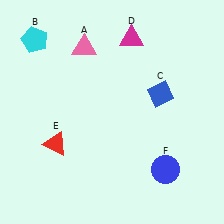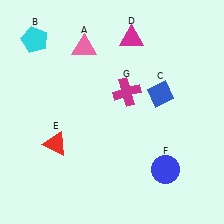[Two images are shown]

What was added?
A magenta cross (G) was added in Image 2.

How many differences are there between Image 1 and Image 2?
There is 1 difference between the two images.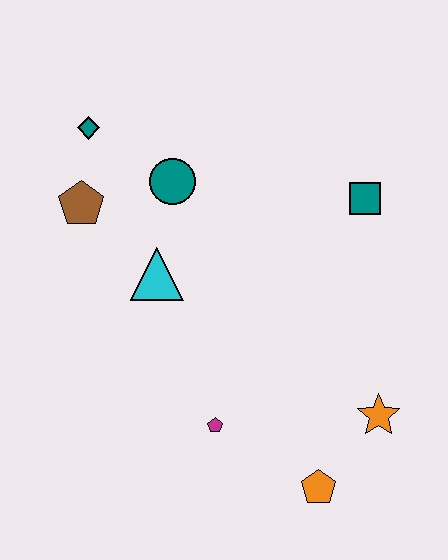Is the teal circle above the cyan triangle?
Yes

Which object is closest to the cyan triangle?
The teal circle is closest to the cyan triangle.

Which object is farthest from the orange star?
The teal diamond is farthest from the orange star.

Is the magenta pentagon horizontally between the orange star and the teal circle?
Yes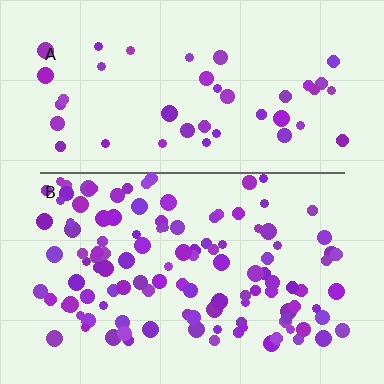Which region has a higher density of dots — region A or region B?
B (the bottom).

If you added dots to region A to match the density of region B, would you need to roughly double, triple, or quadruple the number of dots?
Approximately triple.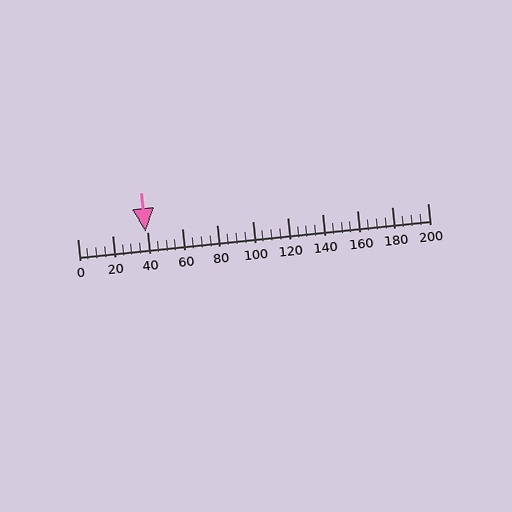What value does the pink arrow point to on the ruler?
The pink arrow points to approximately 39.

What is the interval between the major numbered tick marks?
The major tick marks are spaced 20 units apart.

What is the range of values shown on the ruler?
The ruler shows values from 0 to 200.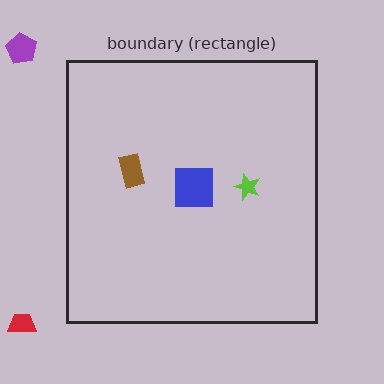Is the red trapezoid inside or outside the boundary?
Outside.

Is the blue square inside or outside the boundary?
Inside.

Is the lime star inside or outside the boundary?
Inside.